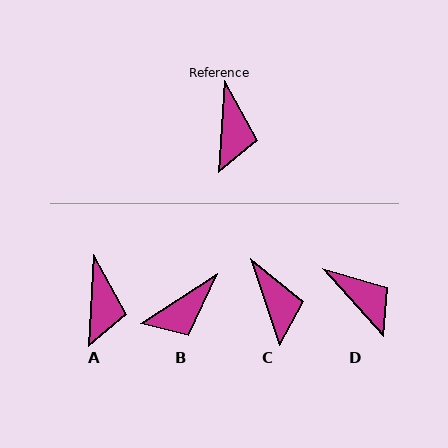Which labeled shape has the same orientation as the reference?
A.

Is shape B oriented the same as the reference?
No, it is off by about 53 degrees.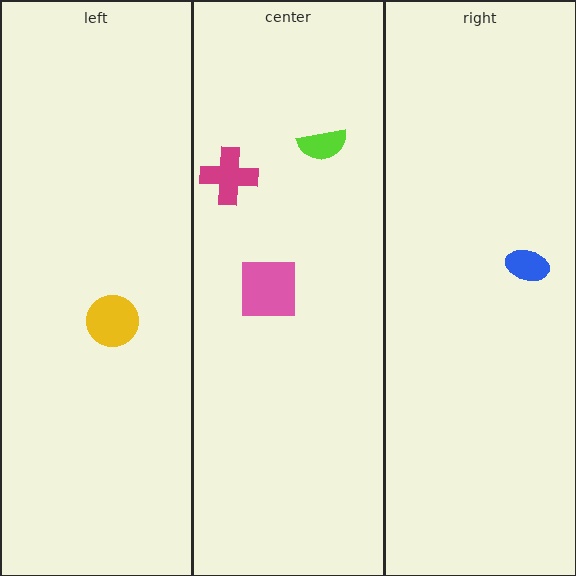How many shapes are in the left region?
1.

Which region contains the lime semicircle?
The center region.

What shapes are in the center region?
The pink square, the lime semicircle, the magenta cross.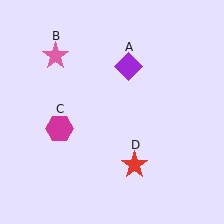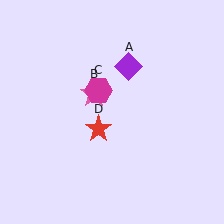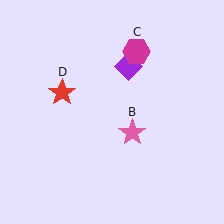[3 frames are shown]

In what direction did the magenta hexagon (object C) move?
The magenta hexagon (object C) moved up and to the right.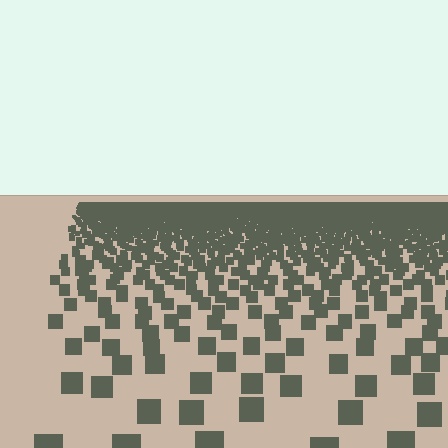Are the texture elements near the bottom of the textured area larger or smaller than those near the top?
Larger. Near the bottom, elements are closer to the viewer and appear at a bigger on-screen size.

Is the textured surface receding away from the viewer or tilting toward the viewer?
The surface is receding away from the viewer. Texture elements get smaller and denser toward the top.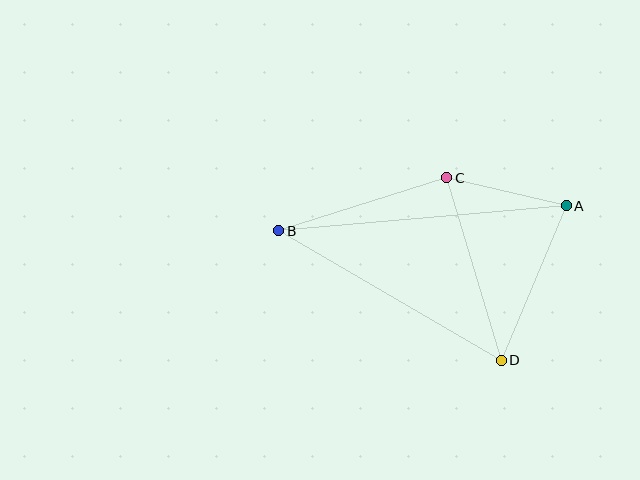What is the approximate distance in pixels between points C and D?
The distance between C and D is approximately 190 pixels.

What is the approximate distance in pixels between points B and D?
The distance between B and D is approximately 257 pixels.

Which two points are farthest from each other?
Points A and B are farthest from each other.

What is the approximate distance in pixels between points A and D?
The distance between A and D is approximately 168 pixels.